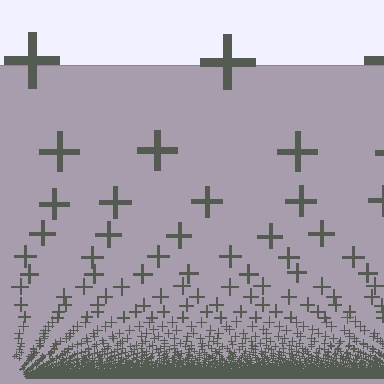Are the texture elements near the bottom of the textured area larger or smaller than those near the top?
Smaller. The gradient is inverted — elements near the bottom are smaller and denser.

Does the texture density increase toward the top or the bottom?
Density increases toward the bottom.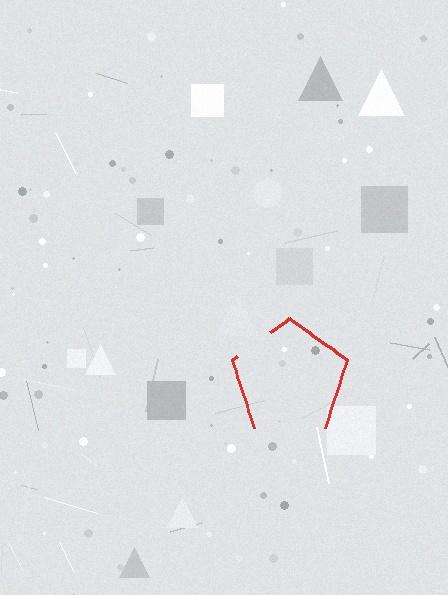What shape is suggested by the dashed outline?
The dashed outline suggests a pentagon.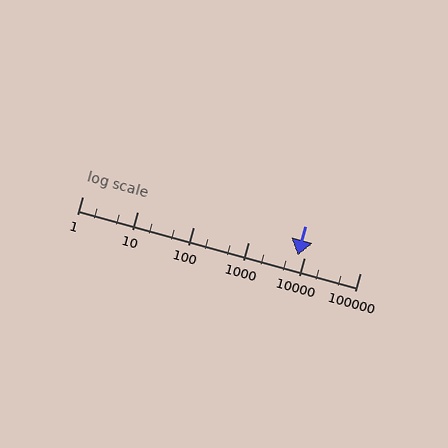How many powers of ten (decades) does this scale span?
The scale spans 5 decades, from 1 to 100000.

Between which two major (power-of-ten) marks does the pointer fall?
The pointer is between 1000 and 10000.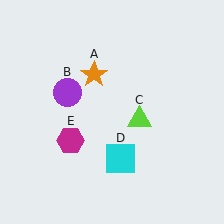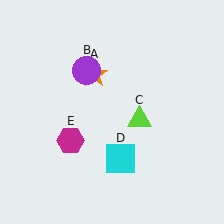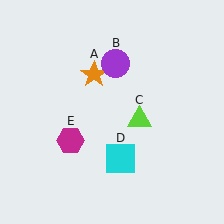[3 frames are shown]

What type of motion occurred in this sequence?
The purple circle (object B) rotated clockwise around the center of the scene.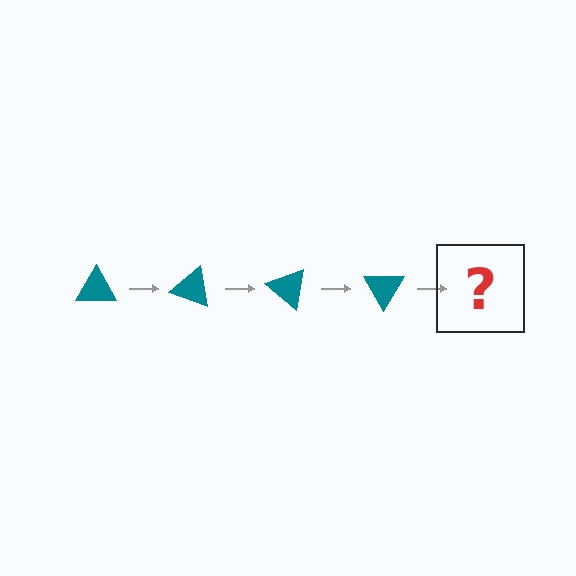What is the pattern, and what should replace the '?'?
The pattern is that the triangle rotates 20 degrees each step. The '?' should be a teal triangle rotated 80 degrees.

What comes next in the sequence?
The next element should be a teal triangle rotated 80 degrees.